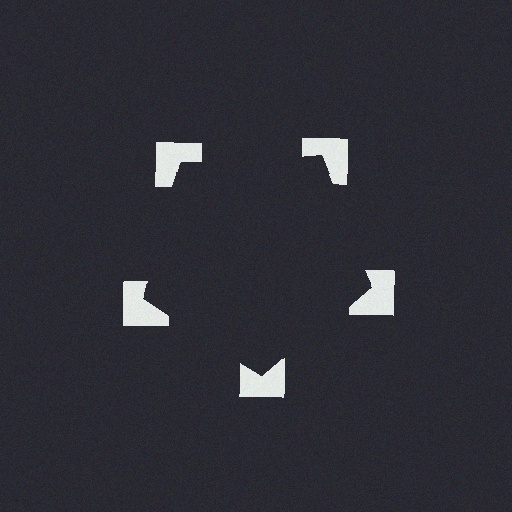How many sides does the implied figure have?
5 sides.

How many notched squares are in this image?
There are 5 — one at each vertex of the illusory pentagon.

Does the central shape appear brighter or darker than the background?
It typically appears slightly darker than the background, even though no actual brightness change is drawn.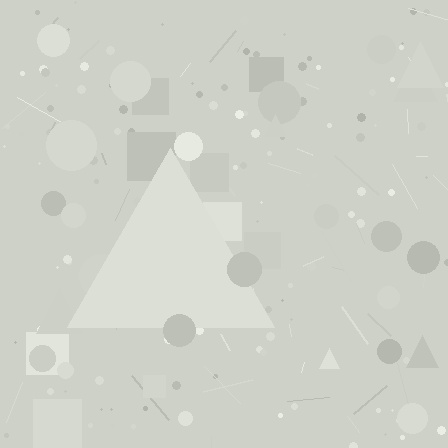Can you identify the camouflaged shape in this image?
The camouflaged shape is a triangle.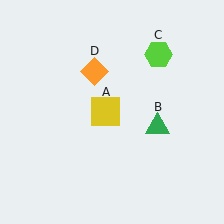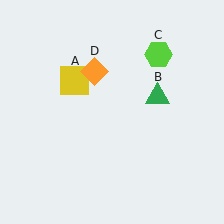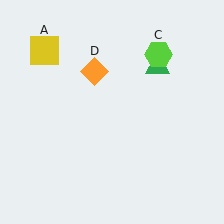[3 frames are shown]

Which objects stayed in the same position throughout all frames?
Lime hexagon (object C) and orange diamond (object D) remained stationary.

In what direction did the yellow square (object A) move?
The yellow square (object A) moved up and to the left.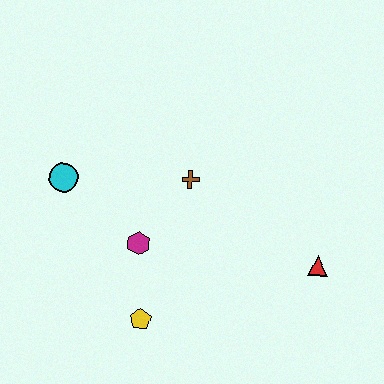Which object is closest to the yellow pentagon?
The magenta hexagon is closest to the yellow pentagon.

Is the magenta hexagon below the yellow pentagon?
No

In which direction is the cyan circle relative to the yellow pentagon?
The cyan circle is above the yellow pentagon.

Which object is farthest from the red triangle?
The cyan circle is farthest from the red triangle.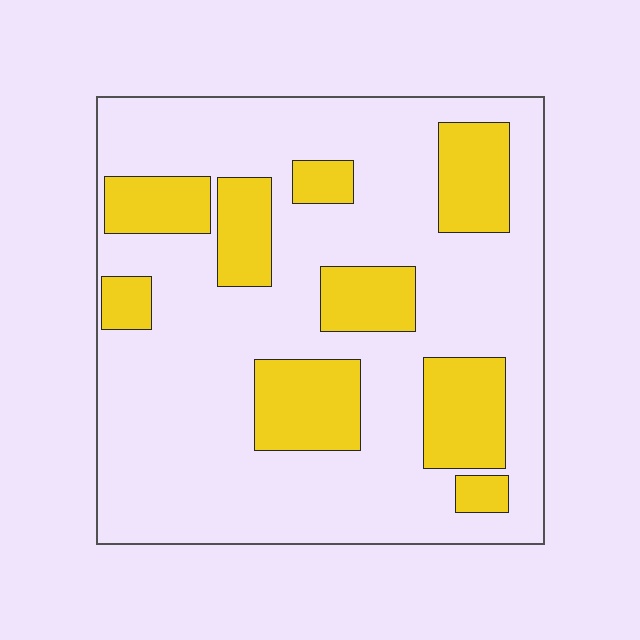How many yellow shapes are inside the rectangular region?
9.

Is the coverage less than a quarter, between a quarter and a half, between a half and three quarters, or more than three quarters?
Between a quarter and a half.